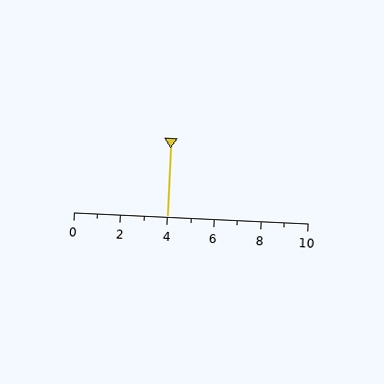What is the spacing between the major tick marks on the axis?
The major ticks are spaced 2 apart.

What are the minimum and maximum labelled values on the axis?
The axis runs from 0 to 10.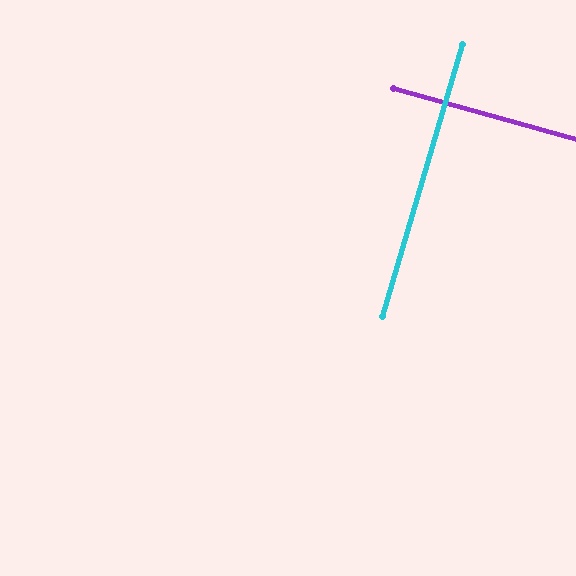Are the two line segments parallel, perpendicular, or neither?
Perpendicular — they meet at approximately 89°.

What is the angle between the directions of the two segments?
Approximately 89 degrees.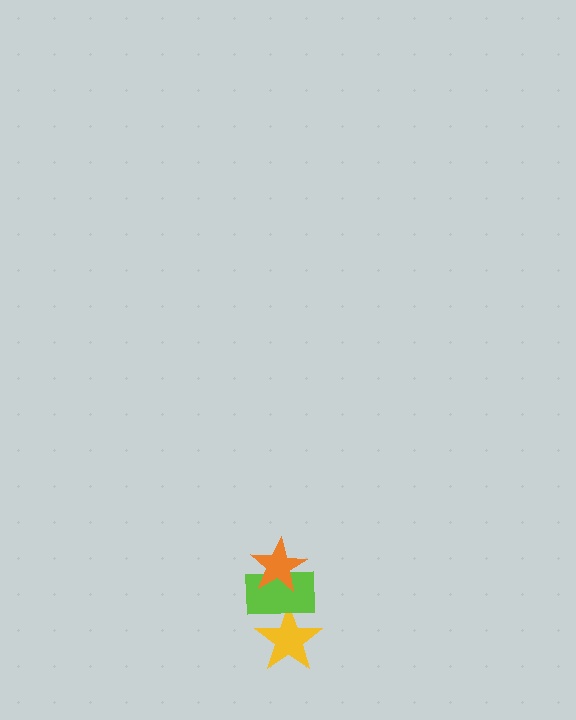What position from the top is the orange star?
The orange star is 1st from the top.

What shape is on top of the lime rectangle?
The orange star is on top of the lime rectangle.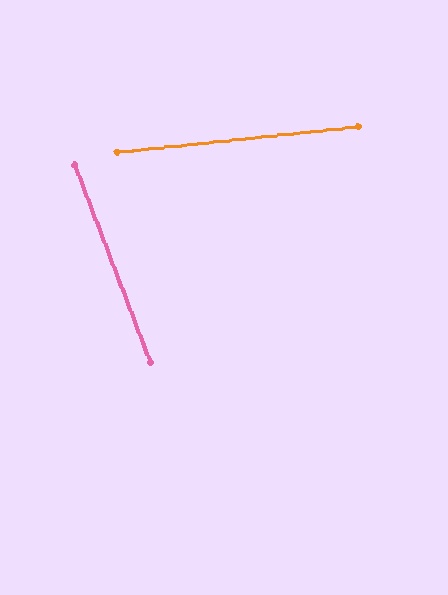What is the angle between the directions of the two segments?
Approximately 75 degrees.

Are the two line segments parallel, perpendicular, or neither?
Neither parallel nor perpendicular — they differ by about 75°.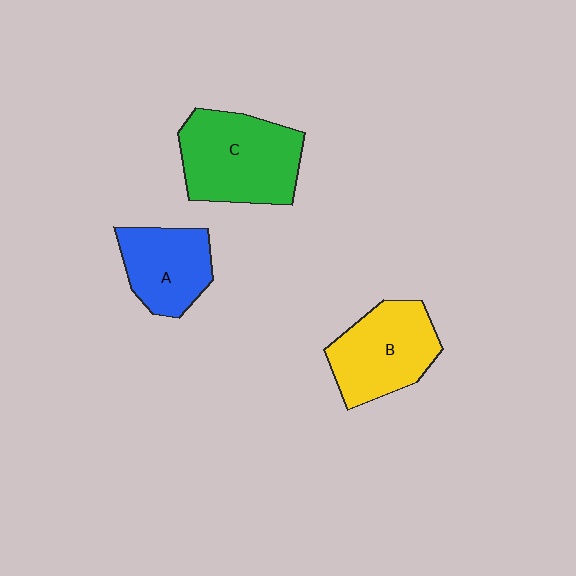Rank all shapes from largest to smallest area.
From largest to smallest: C (green), B (yellow), A (blue).